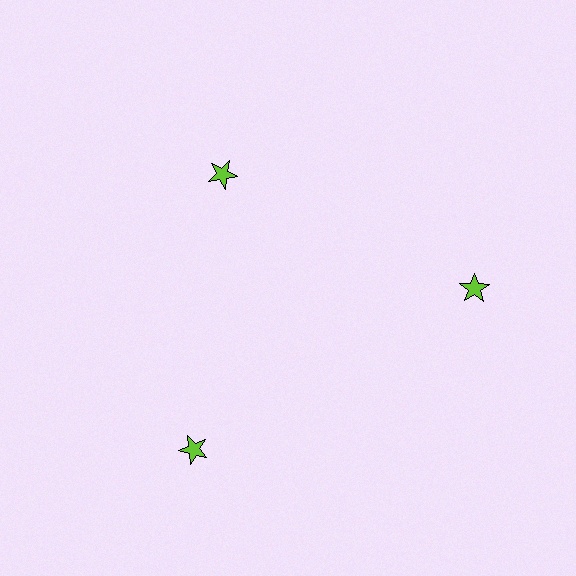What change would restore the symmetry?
The symmetry would be restored by moving it outward, back onto the ring so that all 3 stars sit at equal angles and equal distance from the center.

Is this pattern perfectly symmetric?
No. The 3 lime stars are arranged in a ring, but one element near the 11 o'clock position is pulled inward toward the center, breaking the 3-fold rotational symmetry.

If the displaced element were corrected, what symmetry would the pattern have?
It would have 3-fold rotational symmetry — the pattern would map onto itself every 120 degrees.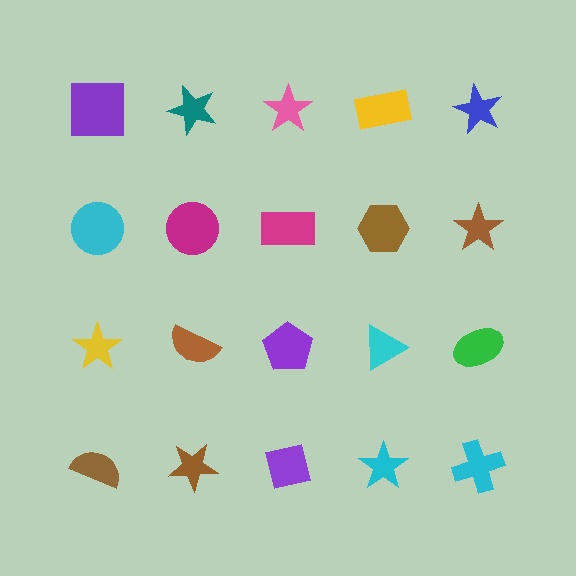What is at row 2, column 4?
A brown hexagon.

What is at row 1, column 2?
A teal star.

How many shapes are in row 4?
5 shapes.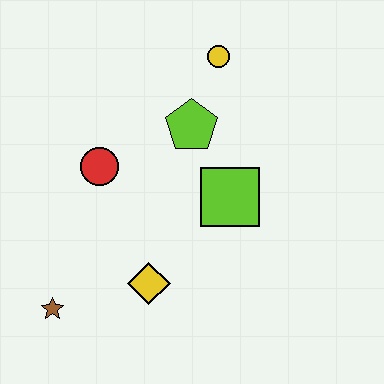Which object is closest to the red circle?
The lime pentagon is closest to the red circle.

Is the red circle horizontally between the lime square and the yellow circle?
No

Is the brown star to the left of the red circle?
Yes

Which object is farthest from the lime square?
The brown star is farthest from the lime square.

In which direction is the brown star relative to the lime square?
The brown star is to the left of the lime square.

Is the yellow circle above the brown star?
Yes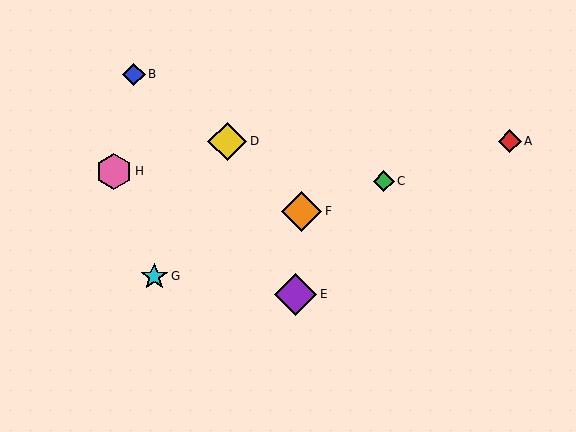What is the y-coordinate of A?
Object A is at y≈141.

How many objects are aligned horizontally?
2 objects (A, D) are aligned horizontally.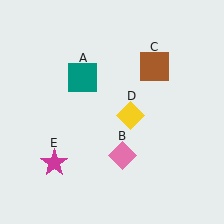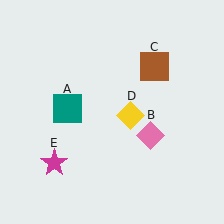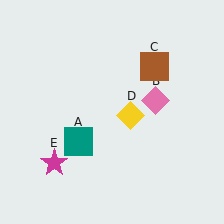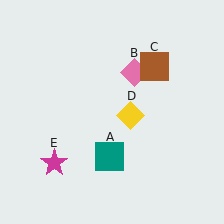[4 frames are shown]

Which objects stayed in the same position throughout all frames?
Brown square (object C) and yellow diamond (object D) and magenta star (object E) remained stationary.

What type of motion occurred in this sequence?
The teal square (object A), pink diamond (object B) rotated counterclockwise around the center of the scene.